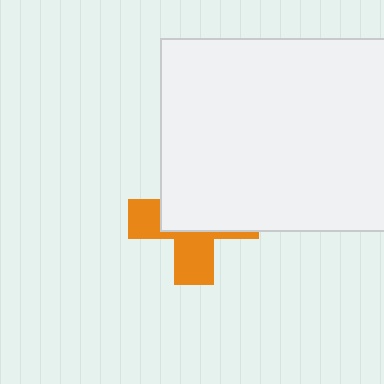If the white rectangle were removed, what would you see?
You would see the complete orange cross.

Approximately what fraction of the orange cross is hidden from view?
Roughly 56% of the orange cross is hidden behind the white rectangle.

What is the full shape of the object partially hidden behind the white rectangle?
The partially hidden object is an orange cross.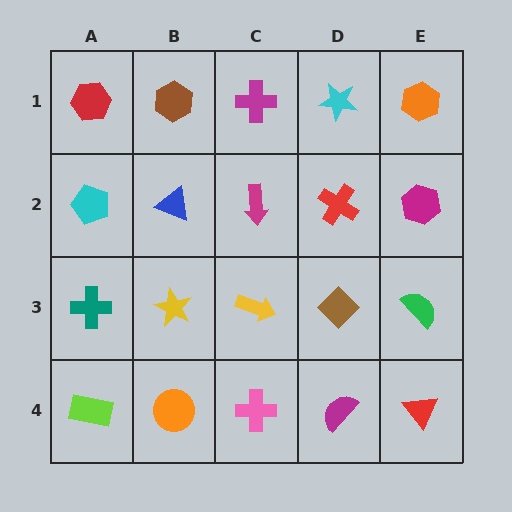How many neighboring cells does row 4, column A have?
2.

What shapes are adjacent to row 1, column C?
A magenta arrow (row 2, column C), a brown hexagon (row 1, column B), a cyan star (row 1, column D).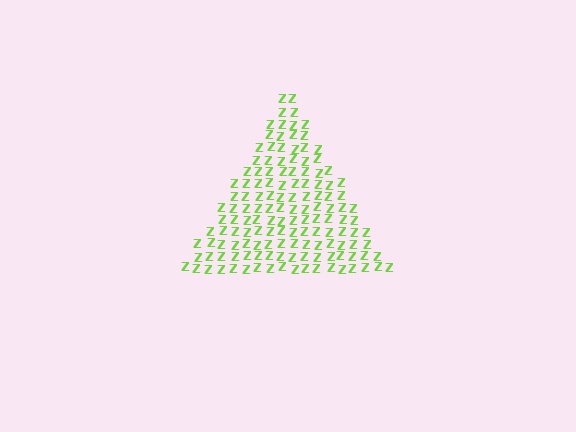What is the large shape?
The large shape is a triangle.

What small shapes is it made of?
It is made of small letter Z's.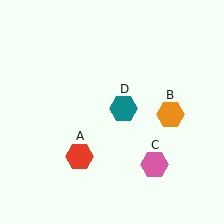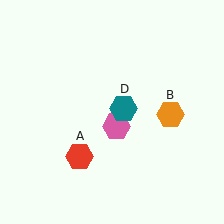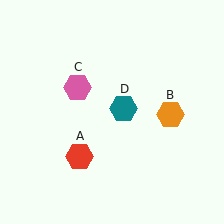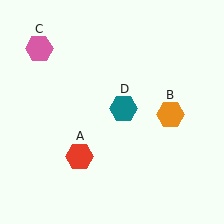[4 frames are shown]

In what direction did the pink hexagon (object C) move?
The pink hexagon (object C) moved up and to the left.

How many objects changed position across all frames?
1 object changed position: pink hexagon (object C).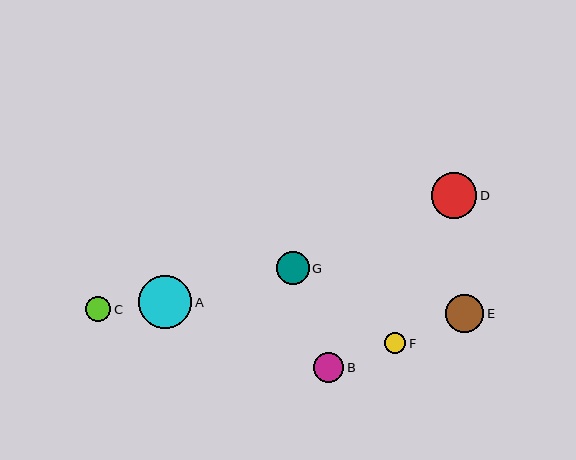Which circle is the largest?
Circle A is the largest with a size of approximately 53 pixels.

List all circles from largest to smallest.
From largest to smallest: A, D, E, G, B, C, F.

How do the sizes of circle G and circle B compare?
Circle G and circle B are approximately the same size.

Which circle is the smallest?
Circle F is the smallest with a size of approximately 21 pixels.